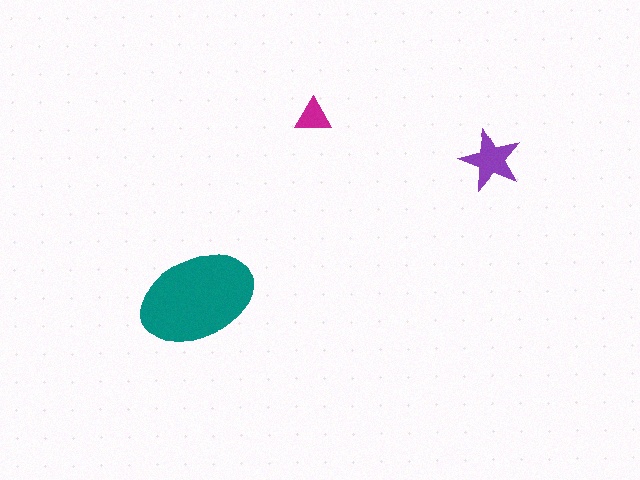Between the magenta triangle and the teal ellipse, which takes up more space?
The teal ellipse.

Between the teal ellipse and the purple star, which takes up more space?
The teal ellipse.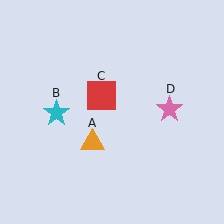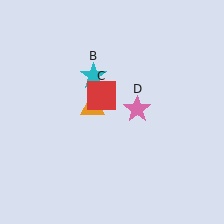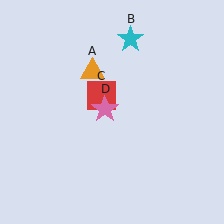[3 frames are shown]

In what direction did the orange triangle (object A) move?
The orange triangle (object A) moved up.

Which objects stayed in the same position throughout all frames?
Red square (object C) remained stationary.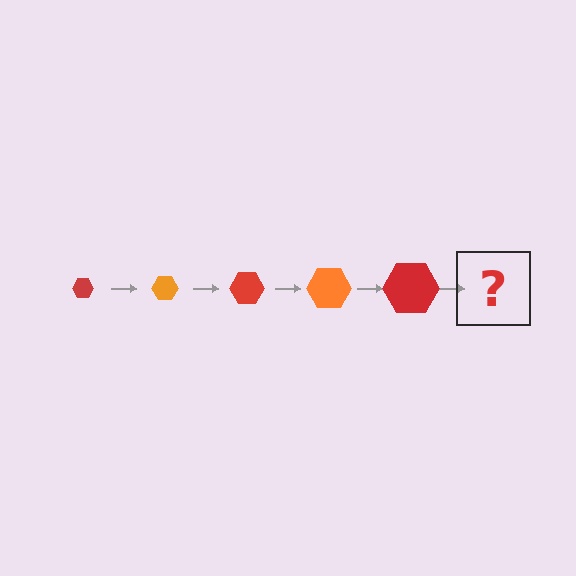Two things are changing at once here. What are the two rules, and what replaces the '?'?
The two rules are that the hexagon grows larger each step and the color cycles through red and orange. The '?' should be an orange hexagon, larger than the previous one.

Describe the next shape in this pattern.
It should be an orange hexagon, larger than the previous one.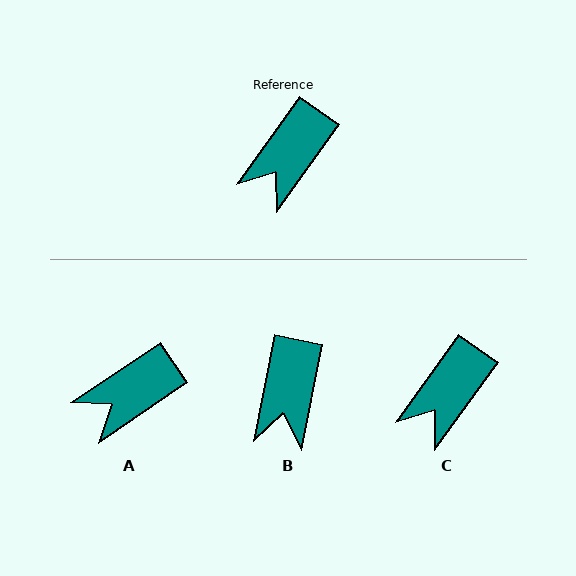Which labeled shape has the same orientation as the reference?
C.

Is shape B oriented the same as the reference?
No, it is off by about 25 degrees.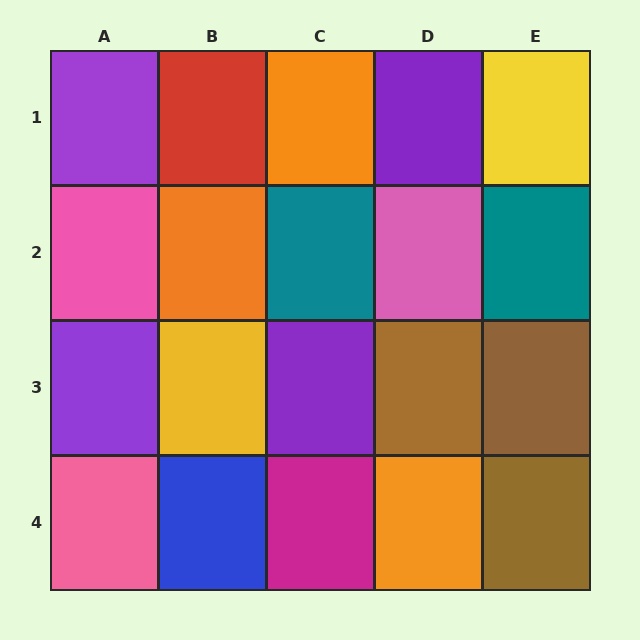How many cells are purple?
4 cells are purple.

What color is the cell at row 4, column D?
Orange.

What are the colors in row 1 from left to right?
Purple, red, orange, purple, yellow.